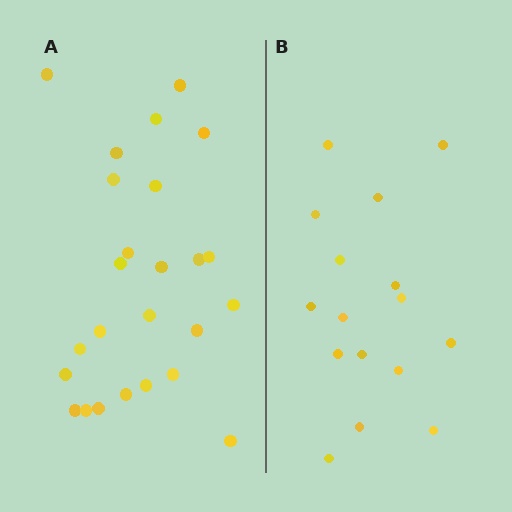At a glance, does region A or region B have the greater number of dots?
Region A (the left region) has more dots.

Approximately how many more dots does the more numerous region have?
Region A has roughly 8 or so more dots than region B.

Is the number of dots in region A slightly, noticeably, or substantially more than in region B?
Region A has substantially more. The ratio is roughly 1.6 to 1.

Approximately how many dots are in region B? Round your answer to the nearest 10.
About 20 dots. (The exact count is 16, which rounds to 20.)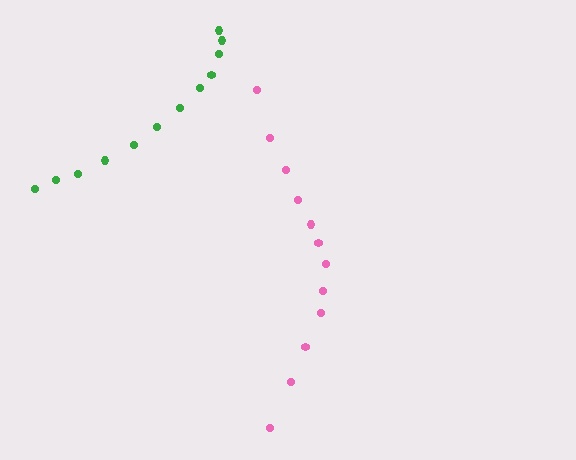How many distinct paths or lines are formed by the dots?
There are 2 distinct paths.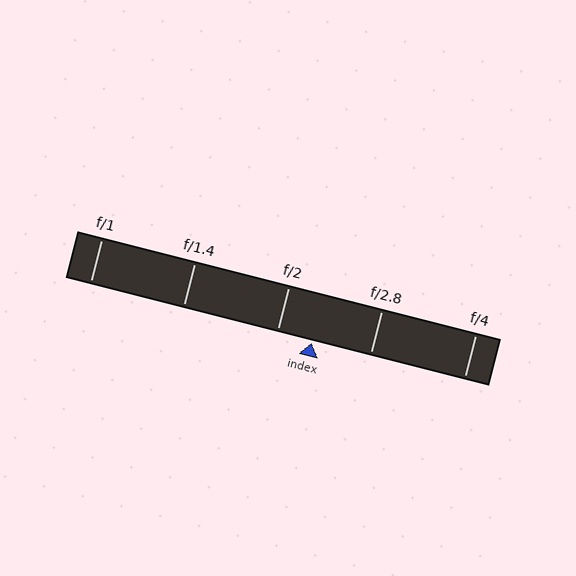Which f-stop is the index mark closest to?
The index mark is closest to f/2.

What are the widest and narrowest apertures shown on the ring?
The widest aperture shown is f/1 and the narrowest is f/4.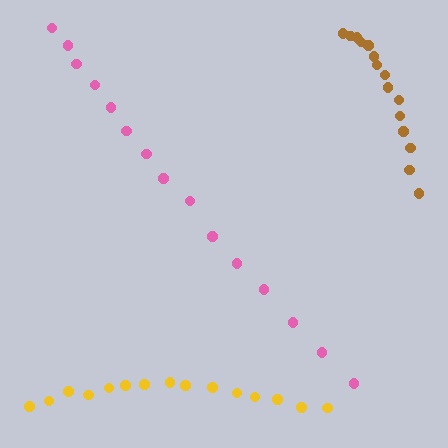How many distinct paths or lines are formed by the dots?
There are 3 distinct paths.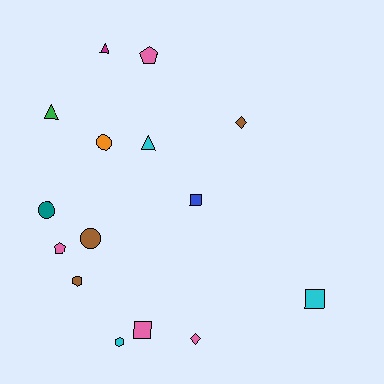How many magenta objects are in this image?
There is 1 magenta object.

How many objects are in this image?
There are 15 objects.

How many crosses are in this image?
There are no crosses.